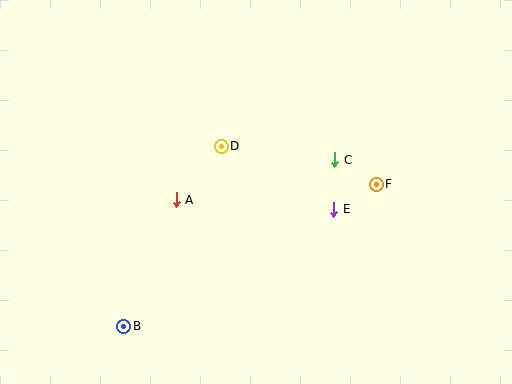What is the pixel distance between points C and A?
The distance between C and A is 163 pixels.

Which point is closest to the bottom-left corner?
Point B is closest to the bottom-left corner.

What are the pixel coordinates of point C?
Point C is at (335, 160).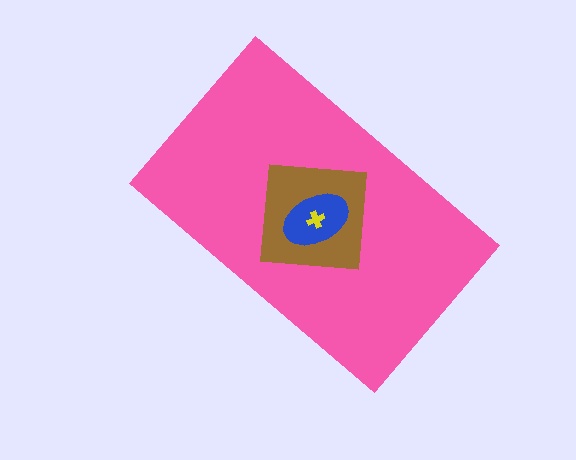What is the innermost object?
The yellow cross.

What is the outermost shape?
The pink rectangle.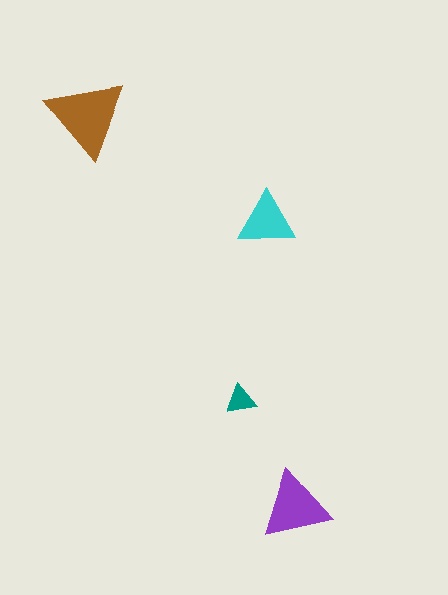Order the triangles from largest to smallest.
the brown one, the purple one, the cyan one, the teal one.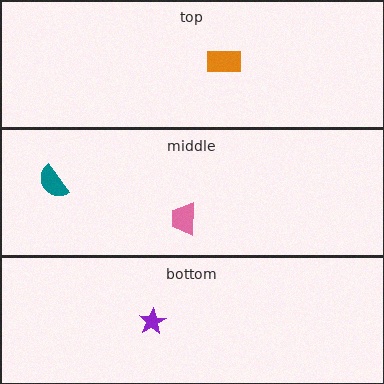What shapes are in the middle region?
The pink trapezoid, the teal semicircle.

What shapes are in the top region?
The orange rectangle.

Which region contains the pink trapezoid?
The middle region.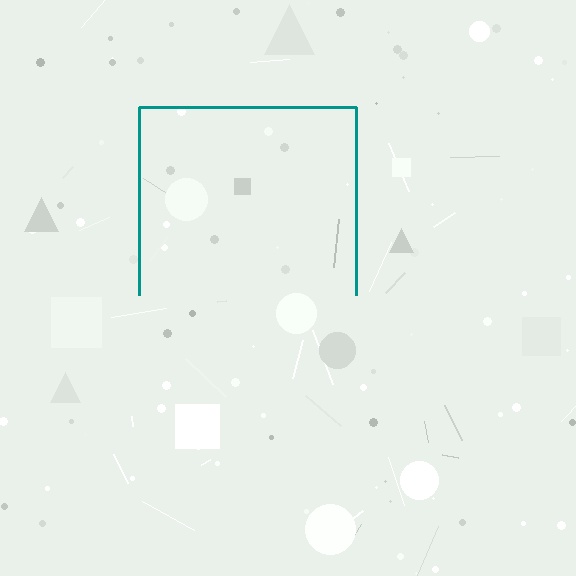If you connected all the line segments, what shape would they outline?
They would outline a square.